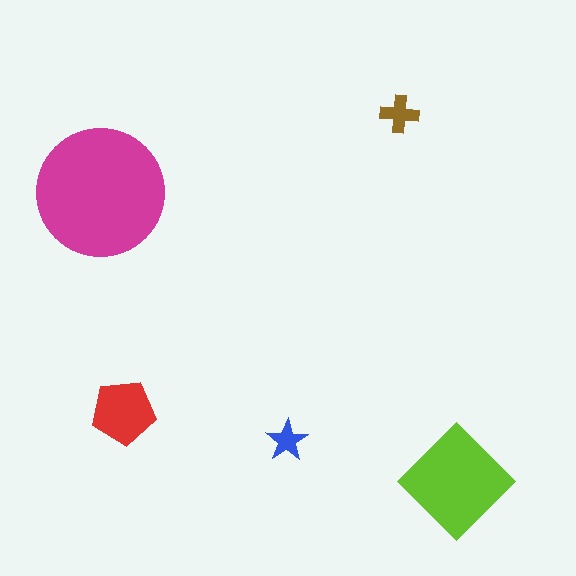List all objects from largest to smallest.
The magenta circle, the lime diamond, the red pentagon, the brown cross, the blue star.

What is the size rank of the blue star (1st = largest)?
5th.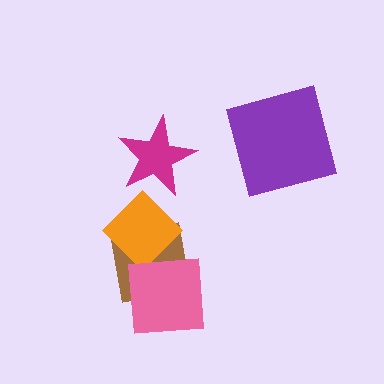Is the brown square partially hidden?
Yes, it is partially covered by another shape.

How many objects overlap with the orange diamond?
1 object overlaps with the orange diamond.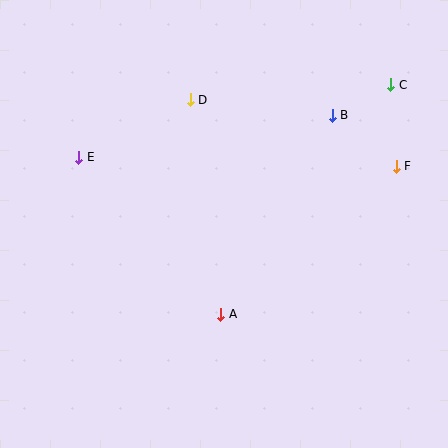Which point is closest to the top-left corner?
Point E is closest to the top-left corner.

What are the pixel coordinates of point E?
Point E is at (79, 157).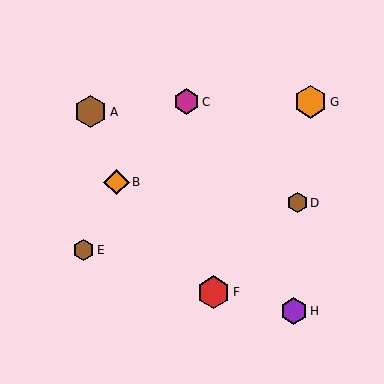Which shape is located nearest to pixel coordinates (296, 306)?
The purple hexagon (labeled H) at (294, 311) is nearest to that location.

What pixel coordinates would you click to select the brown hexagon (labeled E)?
Click at (84, 250) to select the brown hexagon E.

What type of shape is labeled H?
Shape H is a purple hexagon.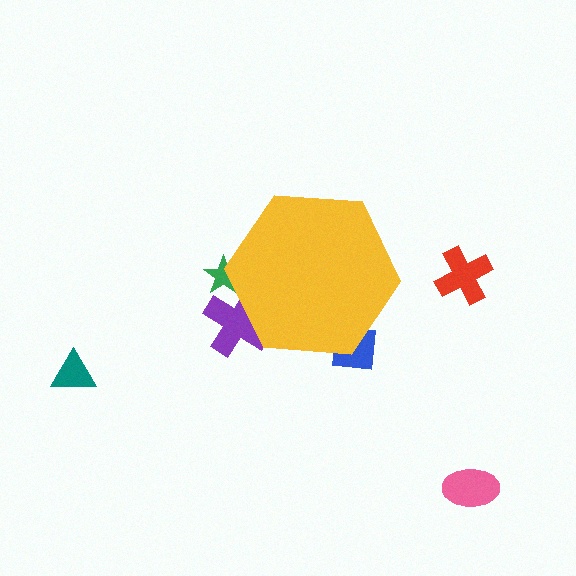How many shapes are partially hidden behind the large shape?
3 shapes are partially hidden.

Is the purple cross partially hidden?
Yes, the purple cross is partially hidden behind the yellow hexagon.